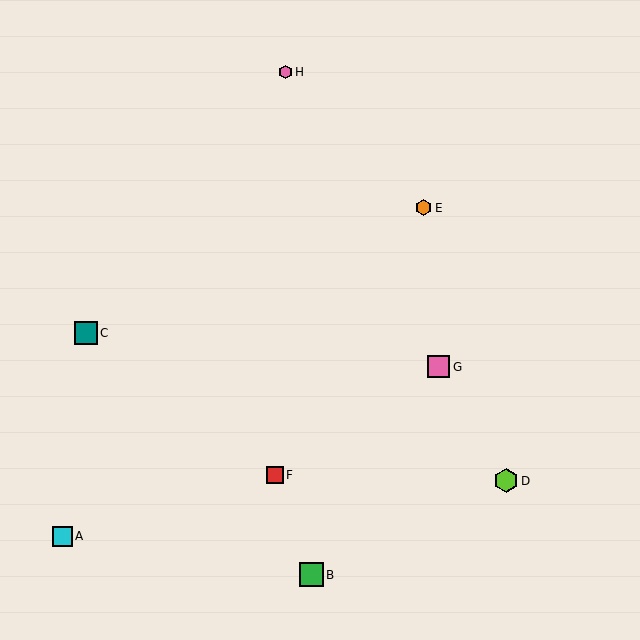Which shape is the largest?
The lime hexagon (labeled D) is the largest.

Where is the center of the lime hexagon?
The center of the lime hexagon is at (506, 481).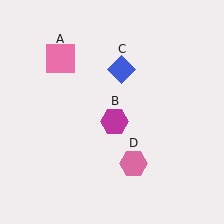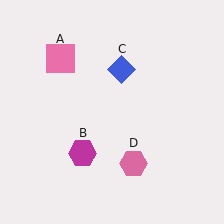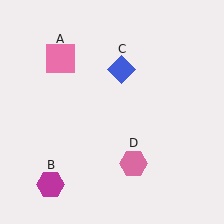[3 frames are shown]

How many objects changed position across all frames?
1 object changed position: magenta hexagon (object B).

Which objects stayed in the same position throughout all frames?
Pink square (object A) and blue diamond (object C) and pink hexagon (object D) remained stationary.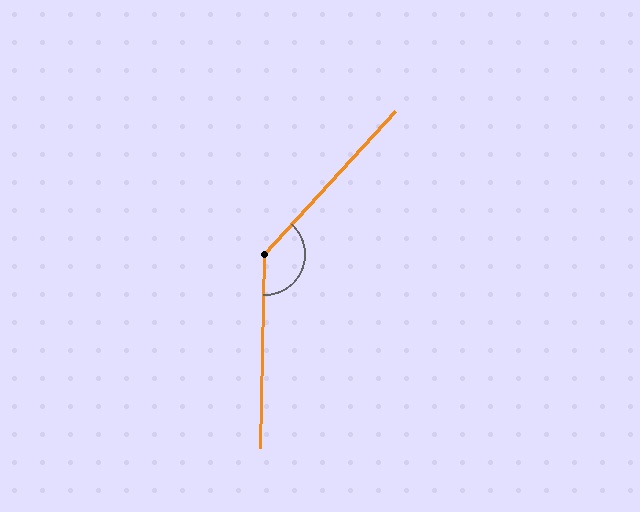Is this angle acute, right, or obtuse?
It is obtuse.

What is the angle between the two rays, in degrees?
Approximately 139 degrees.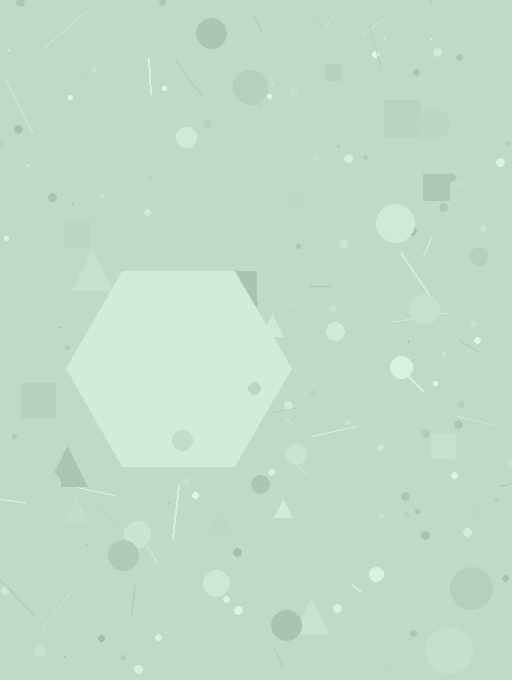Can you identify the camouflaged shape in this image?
The camouflaged shape is a hexagon.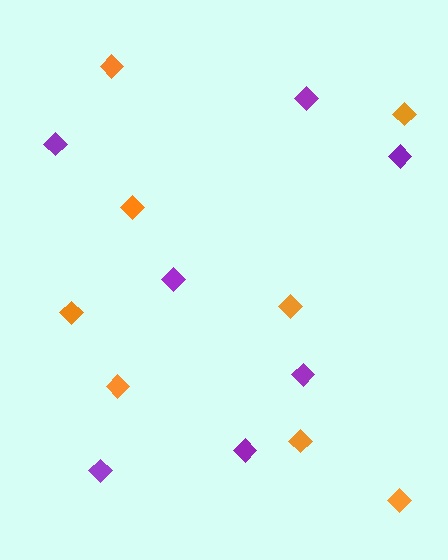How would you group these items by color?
There are 2 groups: one group of orange diamonds (8) and one group of purple diamonds (7).